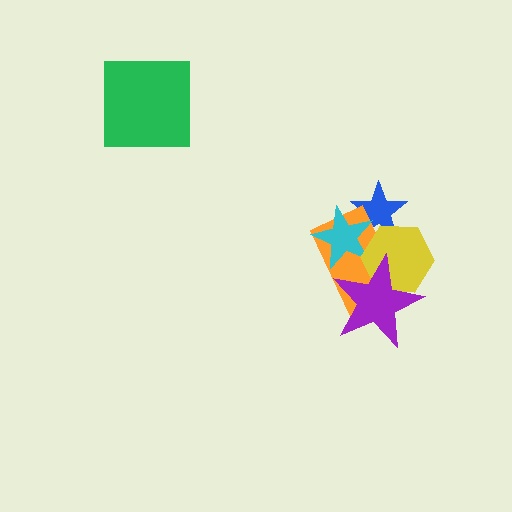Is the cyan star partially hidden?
Yes, it is partially covered by another shape.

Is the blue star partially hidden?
Yes, it is partially covered by another shape.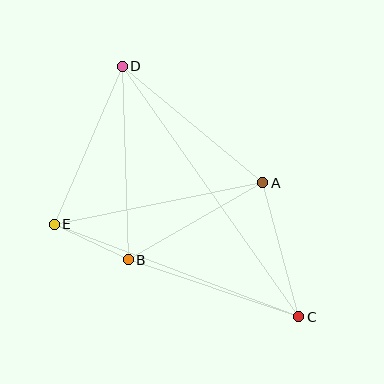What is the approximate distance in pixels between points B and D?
The distance between B and D is approximately 194 pixels.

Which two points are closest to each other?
Points B and E are closest to each other.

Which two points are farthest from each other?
Points C and D are farthest from each other.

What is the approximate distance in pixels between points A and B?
The distance between A and B is approximately 155 pixels.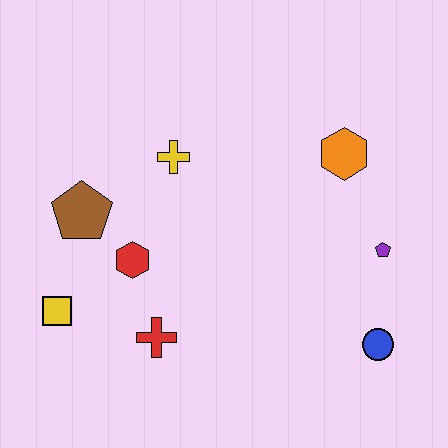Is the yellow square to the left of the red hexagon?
Yes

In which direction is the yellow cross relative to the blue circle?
The yellow cross is to the left of the blue circle.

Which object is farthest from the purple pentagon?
The yellow square is farthest from the purple pentagon.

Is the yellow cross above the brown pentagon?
Yes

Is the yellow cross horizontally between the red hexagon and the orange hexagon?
Yes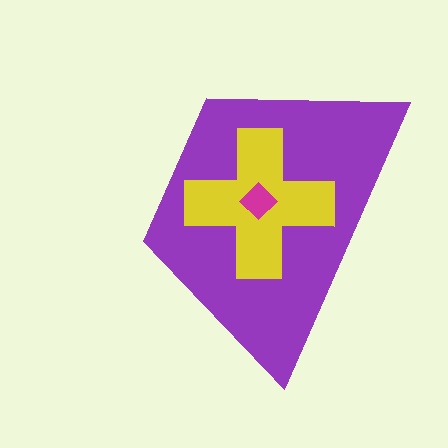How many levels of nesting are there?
3.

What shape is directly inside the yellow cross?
The magenta diamond.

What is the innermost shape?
The magenta diamond.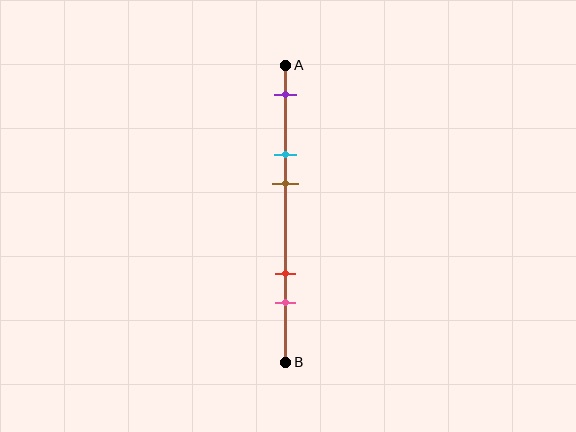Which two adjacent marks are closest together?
The cyan and brown marks are the closest adjacent pair.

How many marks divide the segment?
There are 5 marks dividing the segment.